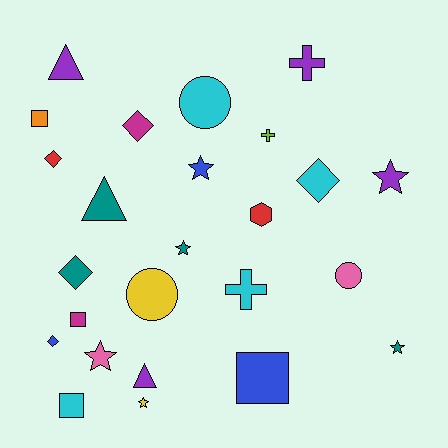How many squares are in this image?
There are 4 squares.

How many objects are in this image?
There are 25 objects.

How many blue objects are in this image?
There are 3 blue objects.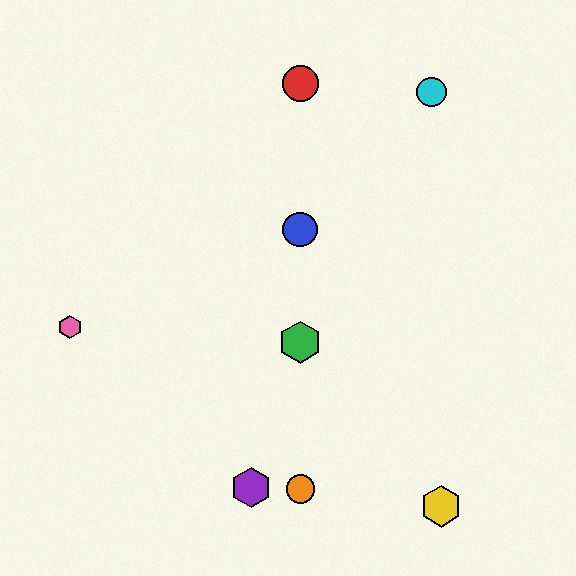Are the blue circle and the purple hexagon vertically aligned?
No, the blue circle is at x≈300 and the purple hexagon is at x≈251.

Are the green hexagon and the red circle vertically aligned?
Yes, both are at x≈300.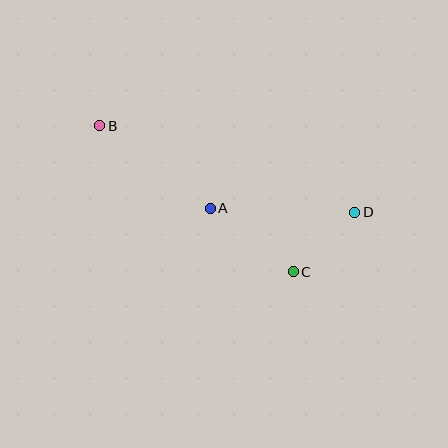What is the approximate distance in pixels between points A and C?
The distance between A and C is approximately 105 pixels.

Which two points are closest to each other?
Points C and D are closest to each other.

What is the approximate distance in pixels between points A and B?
The distance between A and B is approximately 138 pixels.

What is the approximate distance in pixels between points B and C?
The distance between B and C is approximately 243 pixels.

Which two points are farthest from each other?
Points B and D are farthest from each other.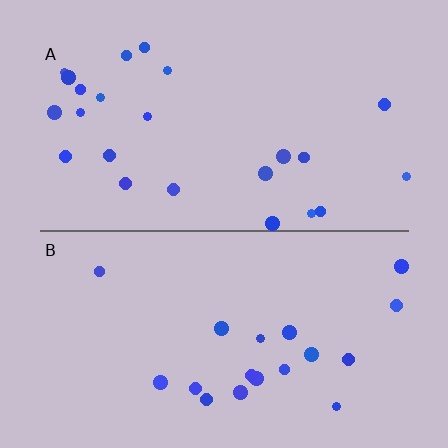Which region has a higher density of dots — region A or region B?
A (the top).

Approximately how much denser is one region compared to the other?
Approximately 1.4× — region A over region B.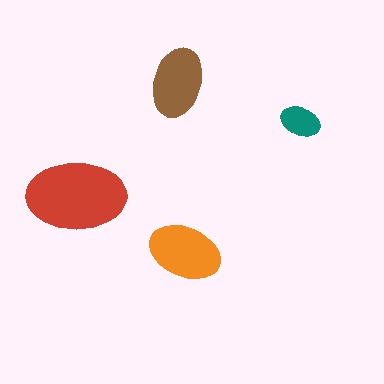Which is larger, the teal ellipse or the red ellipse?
The red one.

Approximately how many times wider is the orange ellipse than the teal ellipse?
About 2 times wider.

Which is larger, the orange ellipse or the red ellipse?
The red one.